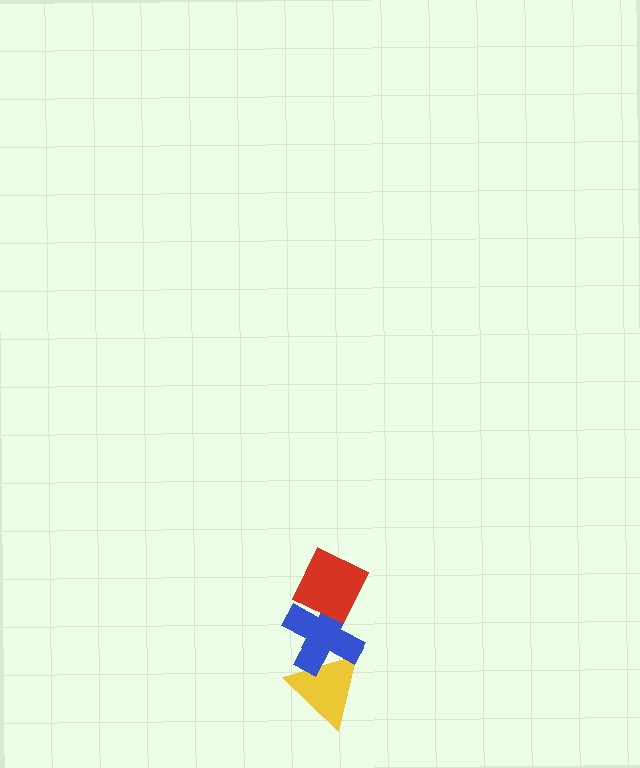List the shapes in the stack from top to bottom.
From top to bottom: the red diamond, the blue cross, the yellow triangle.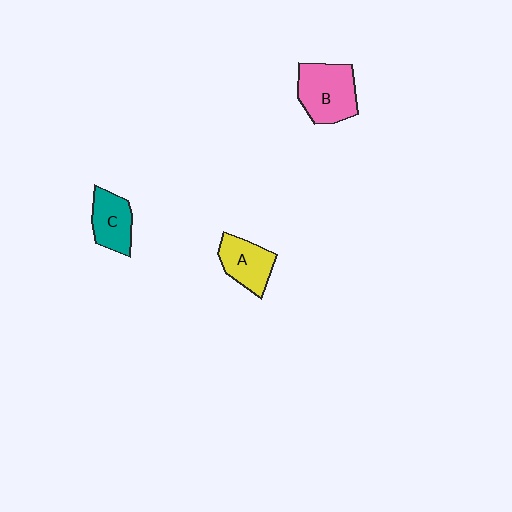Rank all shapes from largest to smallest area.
From largest to smallest: B (pink), A (yellow), C (teal).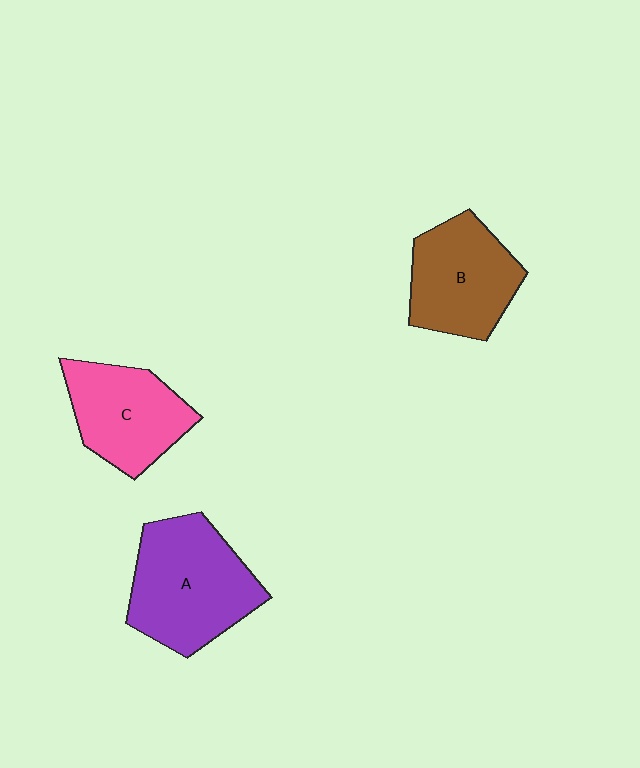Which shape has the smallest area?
Shape C (pink).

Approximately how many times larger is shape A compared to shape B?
Approximately 1.2 times.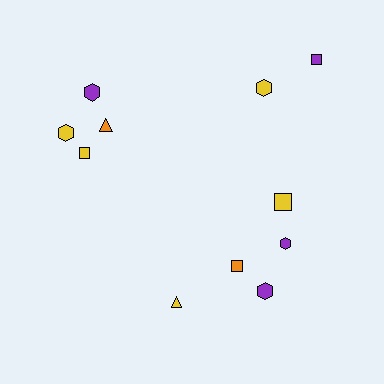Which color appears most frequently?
Yellow, with 5 objects.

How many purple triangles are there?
There are no purple triangles.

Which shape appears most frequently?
Hexagon, with 5 objects.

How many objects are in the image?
There are 11 objects.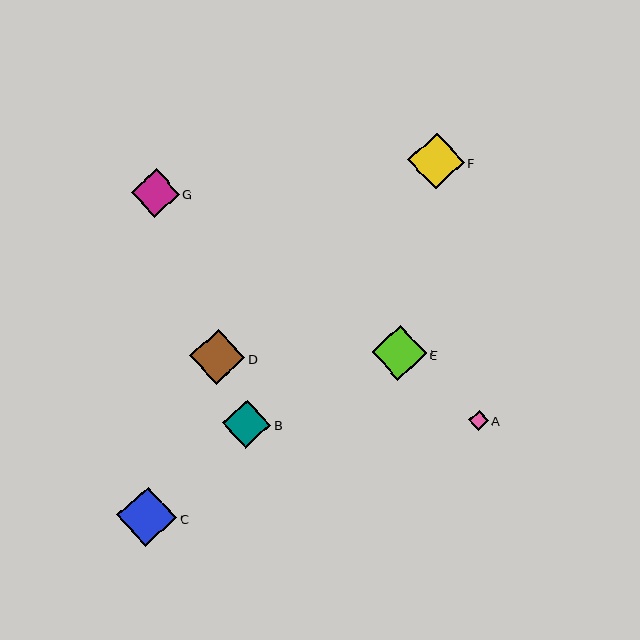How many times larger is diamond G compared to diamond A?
Diamond G is approximately 2.4 times the size of diamond A.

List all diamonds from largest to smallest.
From largest to smallest: C, F, D, E, G, B, A.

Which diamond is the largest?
Diamond C is the largest with a size of approximately 60 pixels.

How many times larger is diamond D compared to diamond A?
Diamond D is approximately 2.7 times the size of diamond A.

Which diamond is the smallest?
Diamond A is the smallest with a size of approximately 20 pixels.